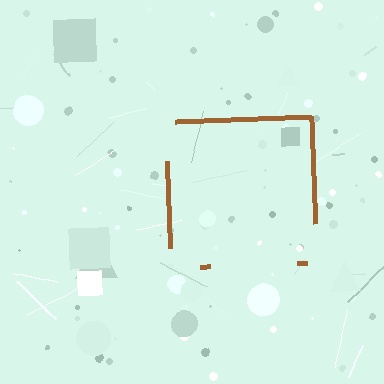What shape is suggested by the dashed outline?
The dashed outline suggests a square.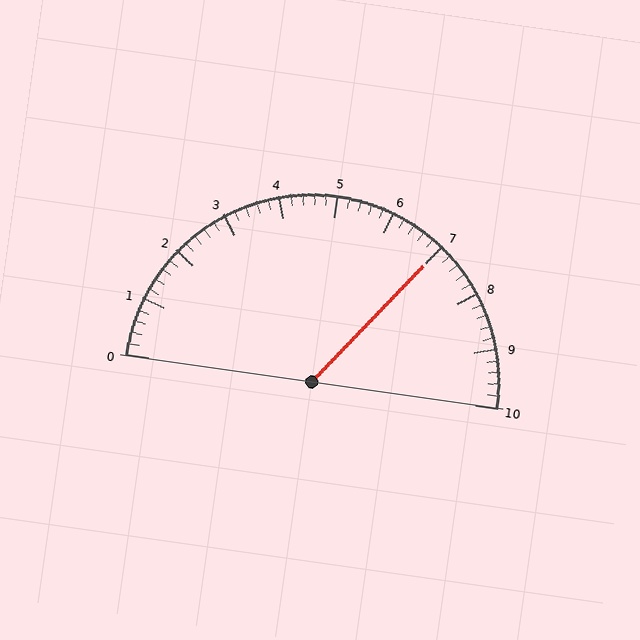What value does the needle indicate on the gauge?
The needle indicates approximately 7.0.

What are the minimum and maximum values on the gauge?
The gauge ranges from 0 to 10.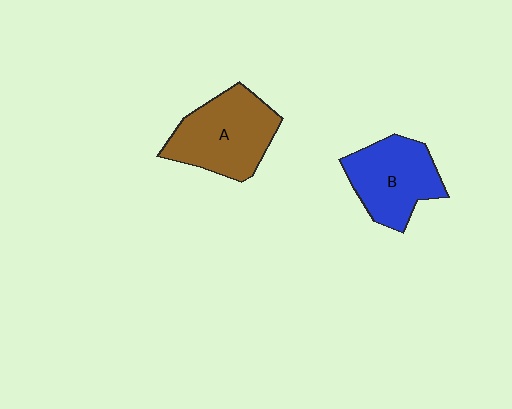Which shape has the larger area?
Shape A (brown).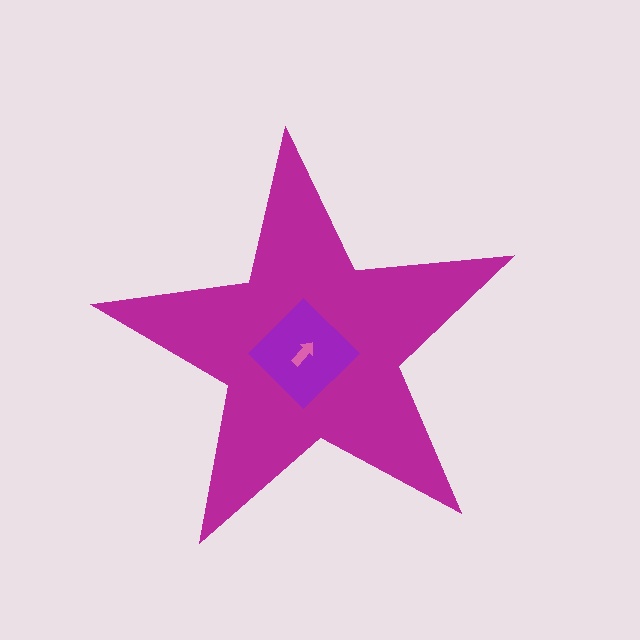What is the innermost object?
The pink arrow.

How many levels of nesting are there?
3.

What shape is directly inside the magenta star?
The purple diamond.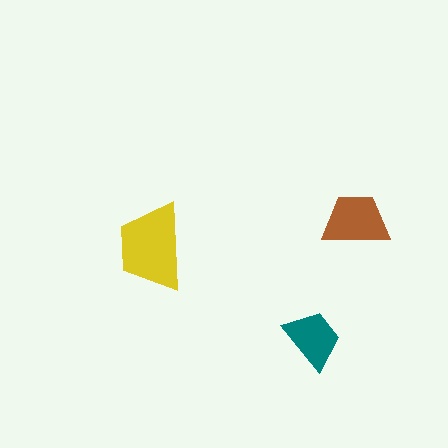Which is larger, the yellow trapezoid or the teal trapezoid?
The yellow one.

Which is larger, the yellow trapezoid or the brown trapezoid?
The yellow one.